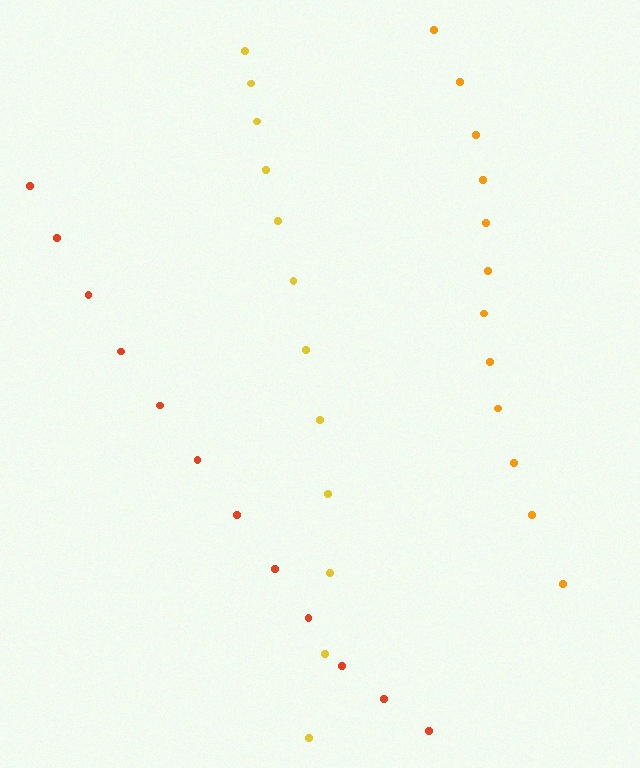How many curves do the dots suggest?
There are 3 distinct paths.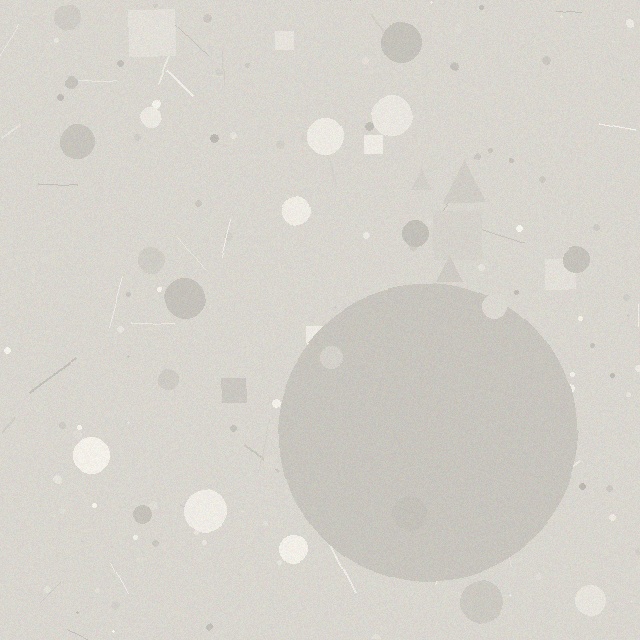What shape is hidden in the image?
A circle is hidden in the image.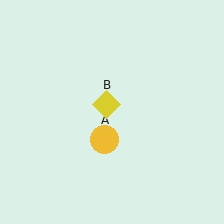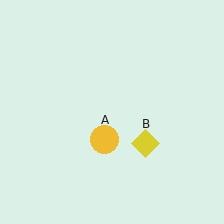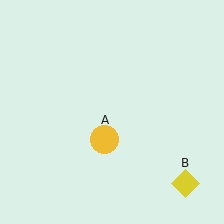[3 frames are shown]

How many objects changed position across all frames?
1 object changed position: yellow diamond (object B).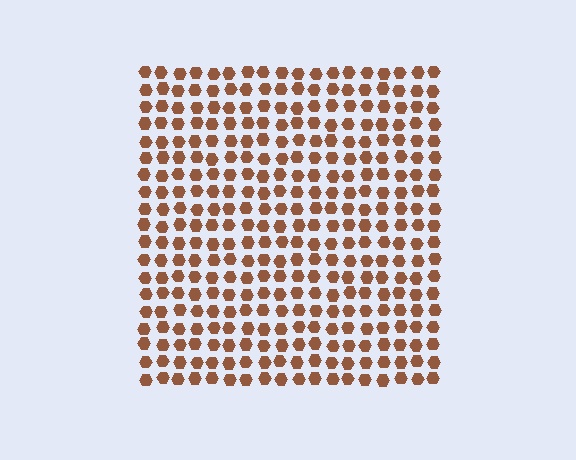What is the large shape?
The large shape is a square.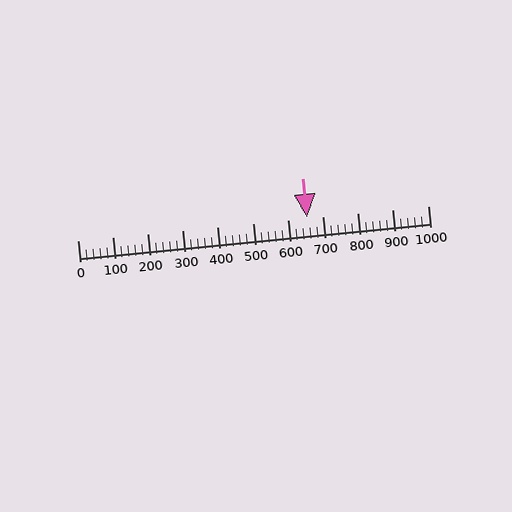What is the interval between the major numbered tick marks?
The major tick marks are spaced 100 units apart.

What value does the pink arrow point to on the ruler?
The pink arrow points to approximately 656.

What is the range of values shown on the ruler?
The ruler shows values from 0 to 1000.